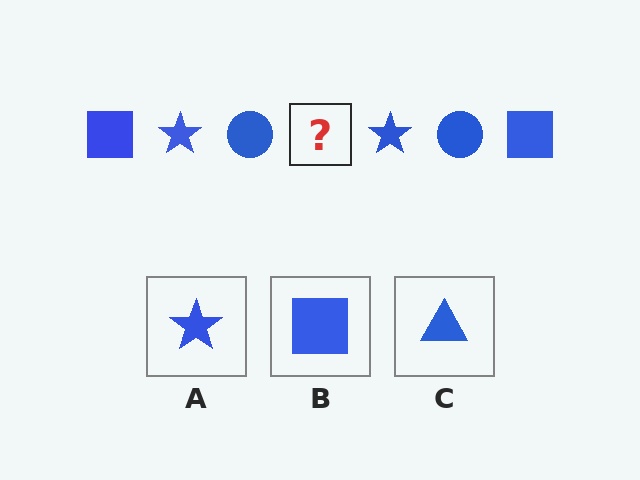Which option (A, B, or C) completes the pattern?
B.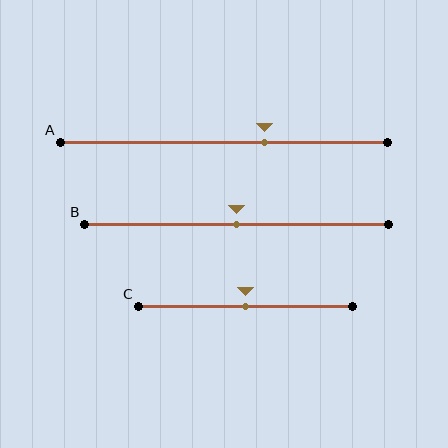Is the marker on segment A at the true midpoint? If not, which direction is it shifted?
No, the marker on segment A is shifted to the right by about 13% of the segment length.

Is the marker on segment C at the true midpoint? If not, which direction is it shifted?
Yes, the marker on segment C is at the true midpoint.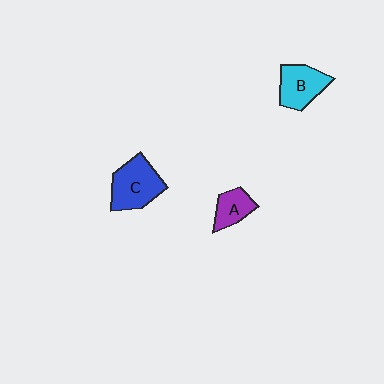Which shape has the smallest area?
Shape A (purple).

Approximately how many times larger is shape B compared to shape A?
Approximately 1.5 times.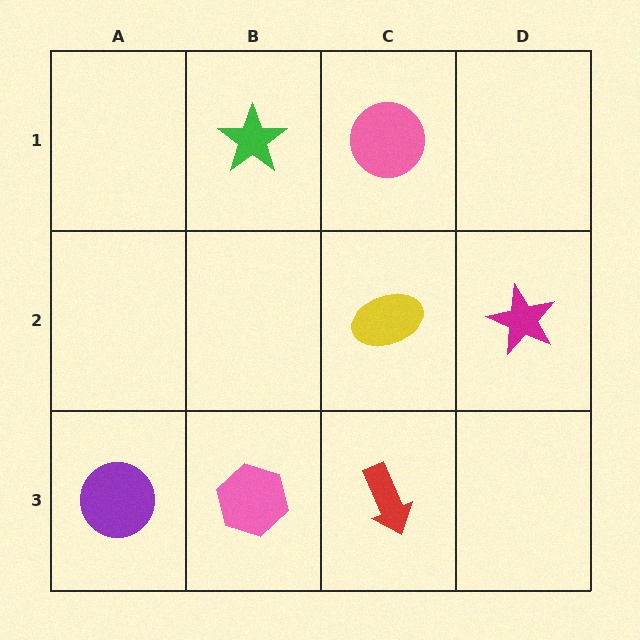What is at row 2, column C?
A yellow ellipse.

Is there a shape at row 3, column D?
No, that cell is empty.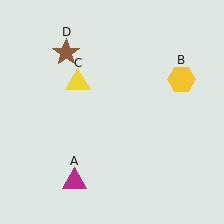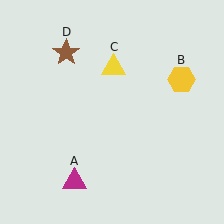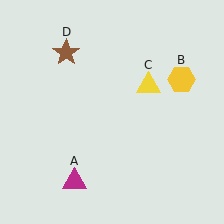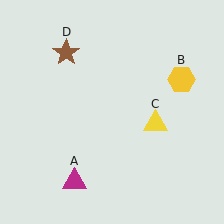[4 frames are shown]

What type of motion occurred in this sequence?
The yellow triangle (object C) rotated clockwise around the center of the scene.